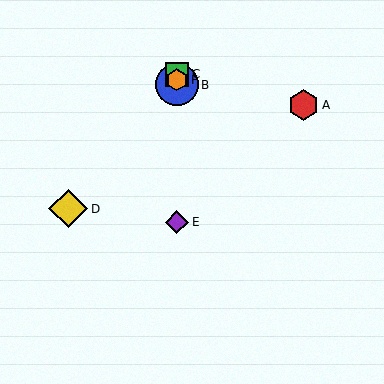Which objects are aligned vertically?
Objects B, C, E, F are aligned vertically.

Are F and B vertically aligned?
Yes, both are at x≈177.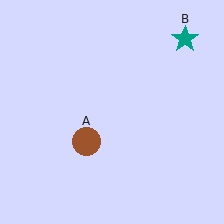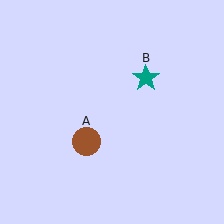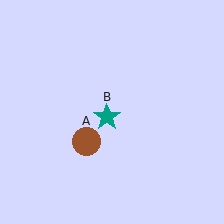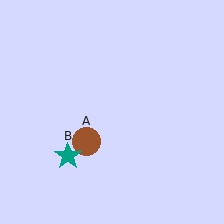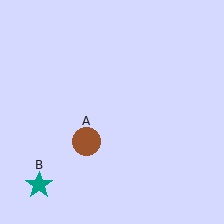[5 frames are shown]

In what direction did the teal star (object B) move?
The teal star (object B) moved down and to the left.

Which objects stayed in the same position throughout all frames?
Brown circle (object A) remained stationary.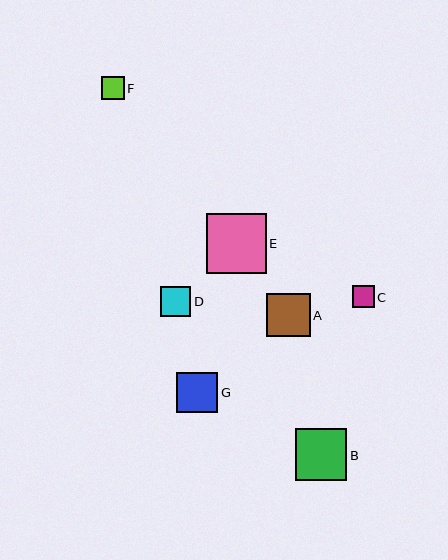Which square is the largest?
Square E is the largest with a size of approximately 60 pixels.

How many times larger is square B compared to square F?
Square B is approximately 2.3 times the size of square F.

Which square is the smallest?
Square C is the smallest with a size of approximately 21 pixels.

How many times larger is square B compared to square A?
Square B is approximately 1.2 times the size of square A.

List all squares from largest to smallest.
From largest to smallest: E, B, A, G, D, F, C.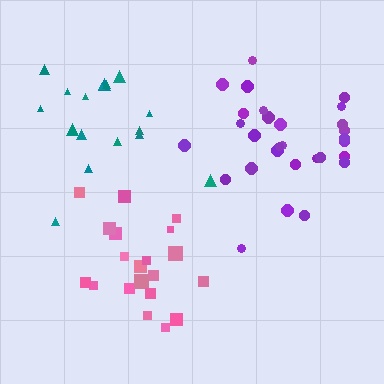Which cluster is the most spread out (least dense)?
Teal.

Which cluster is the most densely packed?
Pink.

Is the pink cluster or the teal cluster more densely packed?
Pink.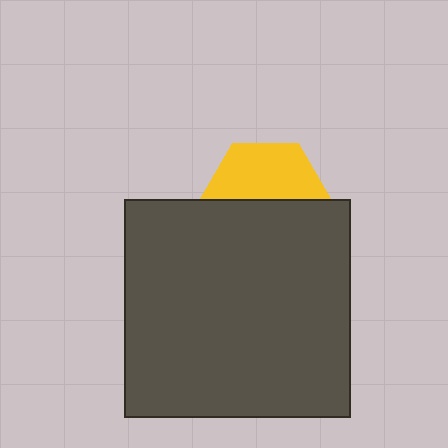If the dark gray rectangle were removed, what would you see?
You would see the complete yellow hexagon.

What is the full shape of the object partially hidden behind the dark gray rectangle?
The partially hidden object is a yellow hexagon.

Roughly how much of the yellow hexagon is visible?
About half of it is visible (roughly 48%).